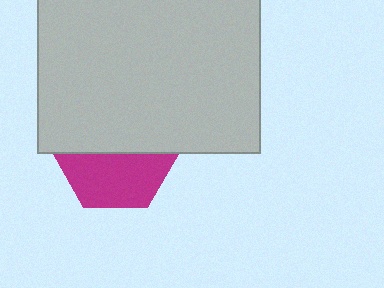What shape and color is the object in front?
The object in front is a light gray rectangle.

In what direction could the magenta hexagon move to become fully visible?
The magenta hexagon could move down. That would shift it out from behind the light gray rectangle entirely.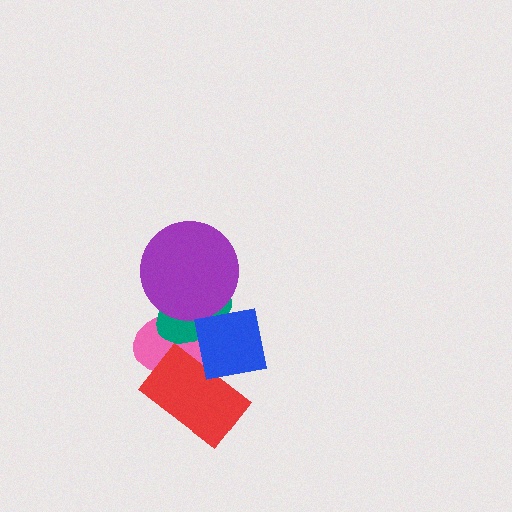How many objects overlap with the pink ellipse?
4 objects overlap with the pink ellipse.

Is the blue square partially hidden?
No, no other shape covers it.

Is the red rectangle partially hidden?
Yes, it is partially covered by another shape.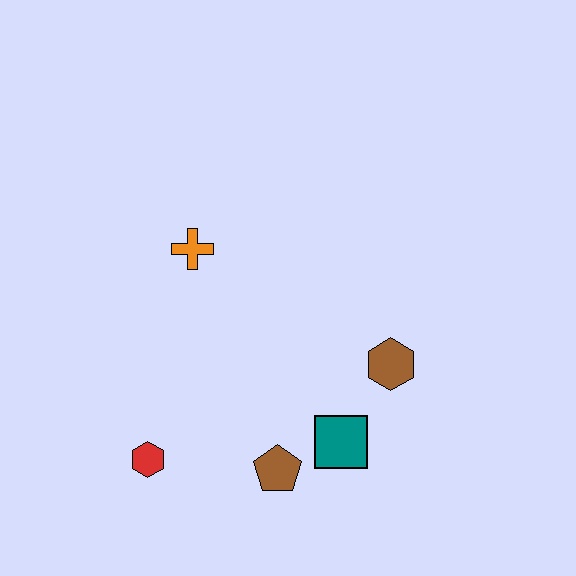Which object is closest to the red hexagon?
The brown pentagon is closest to the red hexagon.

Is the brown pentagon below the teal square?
Yes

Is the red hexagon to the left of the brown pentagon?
Yes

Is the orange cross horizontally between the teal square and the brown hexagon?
No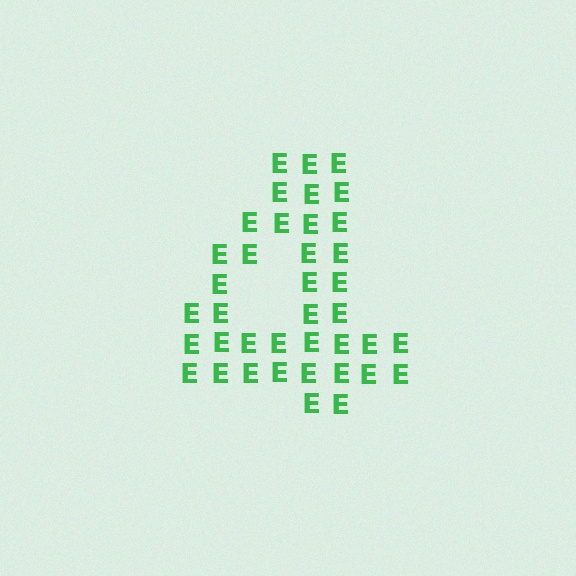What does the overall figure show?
The overall figure shows the digit 4.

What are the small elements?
The small elements are letter E's.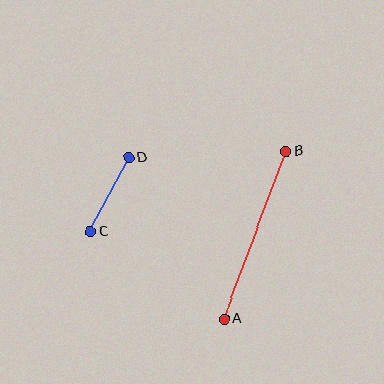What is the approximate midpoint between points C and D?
The midpoint is at approximately (110, 194) pixels.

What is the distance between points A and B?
The distance is approximately 179 pixels.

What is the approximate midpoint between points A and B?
The midpoint is at approximately (255, 235) pixels.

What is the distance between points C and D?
The distance is approximately 84 pixels.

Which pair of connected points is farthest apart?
Points A and B are farthest apart.